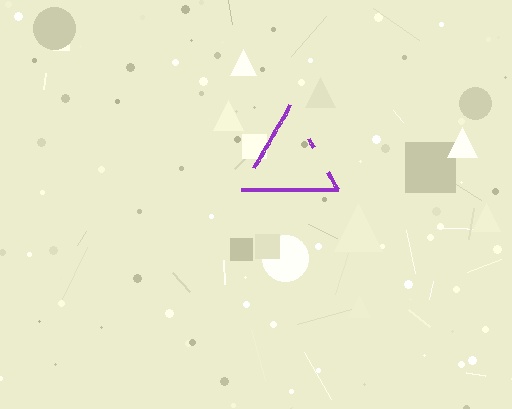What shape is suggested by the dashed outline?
The dashed outline suggests a triangle.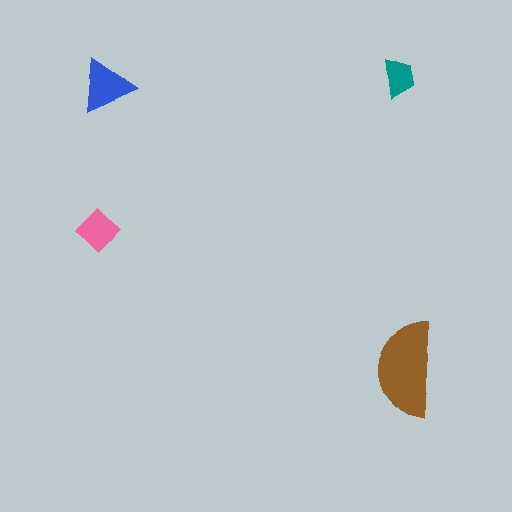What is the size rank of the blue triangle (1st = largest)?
2nd.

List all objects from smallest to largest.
The teal trapezoid, the pink diamond, the blue triangle, the brown semicircle.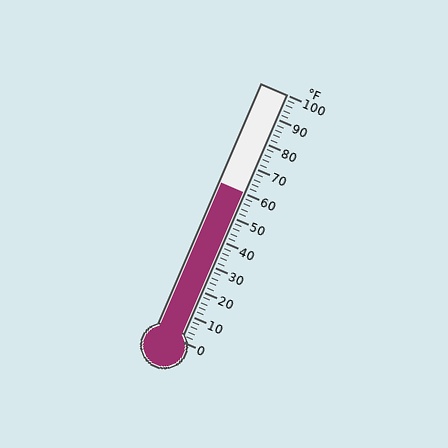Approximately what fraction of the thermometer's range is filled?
The thermometer is filled to approximately 60% of its range.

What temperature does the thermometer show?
The thermometer shows approximately 60°F.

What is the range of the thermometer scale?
The thermometer scale ranges from 0°F to 100°F.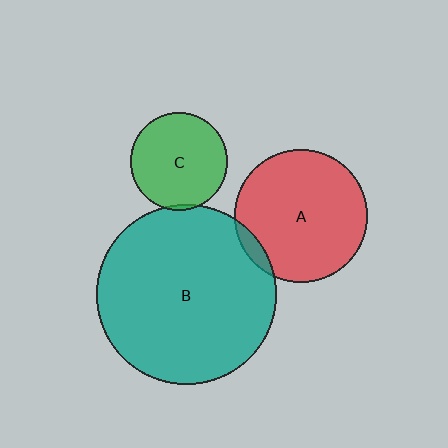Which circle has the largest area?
Circle B (teal).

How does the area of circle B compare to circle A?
Approximately 1.8 times.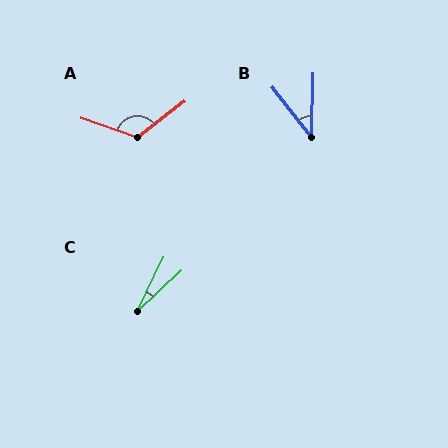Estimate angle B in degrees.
Approximately 39 degrees.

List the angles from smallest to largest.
C (21°), B (39°), A (123°).